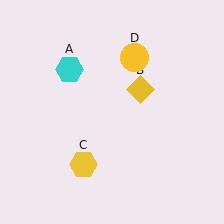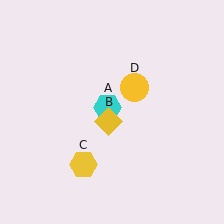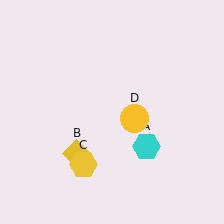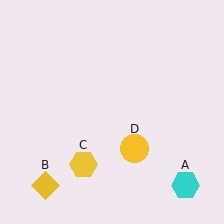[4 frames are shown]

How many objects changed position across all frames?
3 objects changed position: cyan hexagon (object A), yellow diamond (object B), yellow circle (object D).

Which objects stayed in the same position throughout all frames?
Yellow hexagon (object C) remained stationary.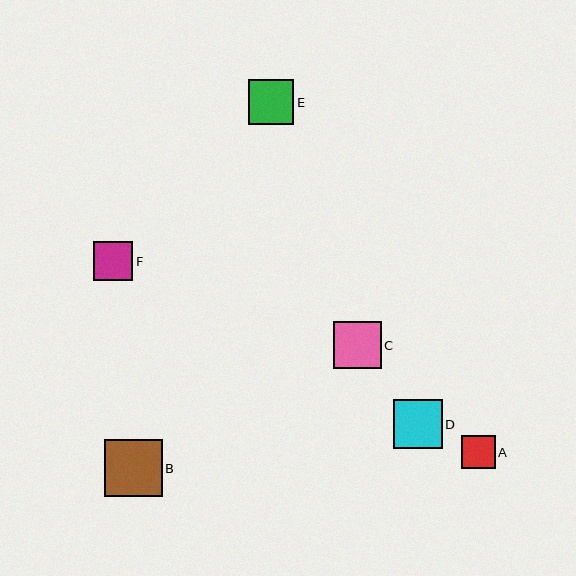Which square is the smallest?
Square A is the smallest with a size of approximately 33 pixels.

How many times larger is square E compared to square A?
Square E is approximately 1.4 times the size of square A.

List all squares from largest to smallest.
From largest to smallest: B, D, C, E, F, A.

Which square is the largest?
Square B is the largest with a size of approximately 58 pixels.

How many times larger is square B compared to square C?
Square B is approximately 1.2 times the size of square C.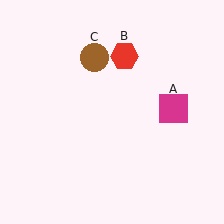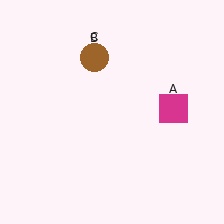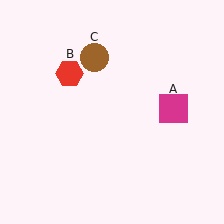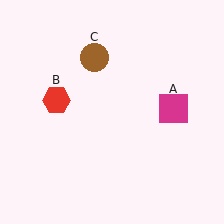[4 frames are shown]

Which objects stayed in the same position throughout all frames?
Magenta square (object A) and brown circle (object C) remained stationary.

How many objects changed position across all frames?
1 object changed position: red hexagon (object B).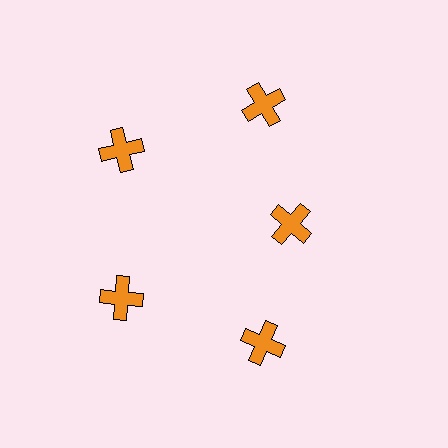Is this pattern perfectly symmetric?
No. The 5 orange crosses are arranged in a ring, but one element near the 3 o'clock position is pulled inward toward the center, breaking the 5-fold rotational symmetry.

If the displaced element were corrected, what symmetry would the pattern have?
It would have 5-fold rotational symmetry — the pattern would map onto itself every 72 degrees.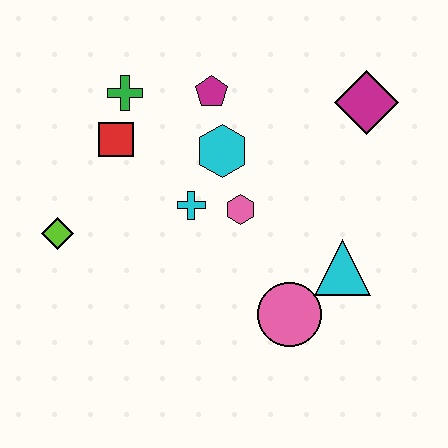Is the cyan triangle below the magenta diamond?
Yes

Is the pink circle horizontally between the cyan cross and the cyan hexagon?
No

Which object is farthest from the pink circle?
The green cross is farthest from the pink circle.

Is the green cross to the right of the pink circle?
No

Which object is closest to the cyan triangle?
The pink circle is closest to the cyan triangle.